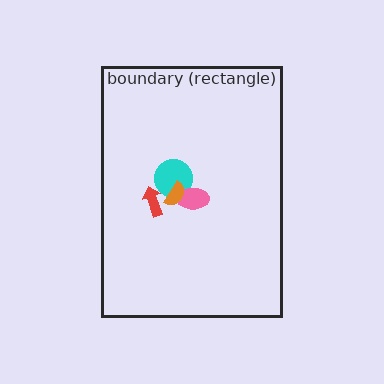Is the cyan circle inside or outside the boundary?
Inside.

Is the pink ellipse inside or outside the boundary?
Inside.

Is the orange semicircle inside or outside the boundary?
Inside.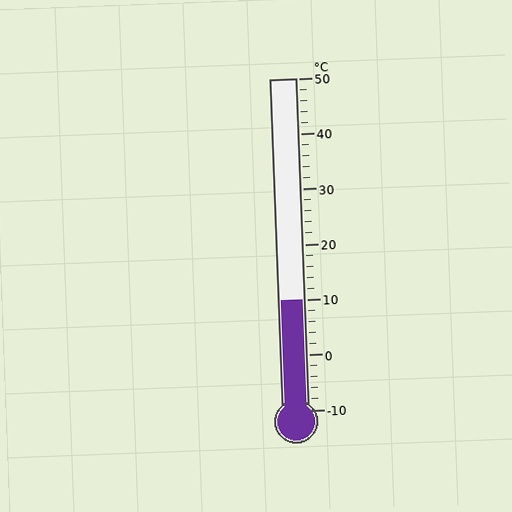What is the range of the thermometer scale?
The thermometer scale ranges from -10°C to 50°C.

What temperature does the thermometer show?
The thermometer shows approximately 10°C.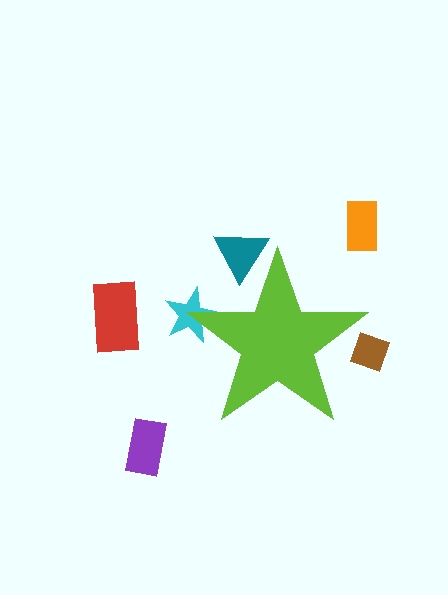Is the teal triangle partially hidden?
Yes, the teal triangle is partially hidden behind the lime star.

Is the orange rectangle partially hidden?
No, the orange rectangle is fully visible.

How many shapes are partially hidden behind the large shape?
3 shapes are partially hidden.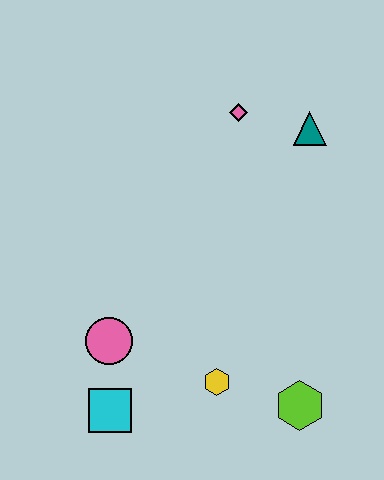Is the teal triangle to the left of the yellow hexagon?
No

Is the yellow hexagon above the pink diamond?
No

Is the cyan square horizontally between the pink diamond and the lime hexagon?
No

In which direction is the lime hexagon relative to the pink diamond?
The lime hexagon is below the pink diamond.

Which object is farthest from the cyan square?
The teal triangle is farthest from the cyan square.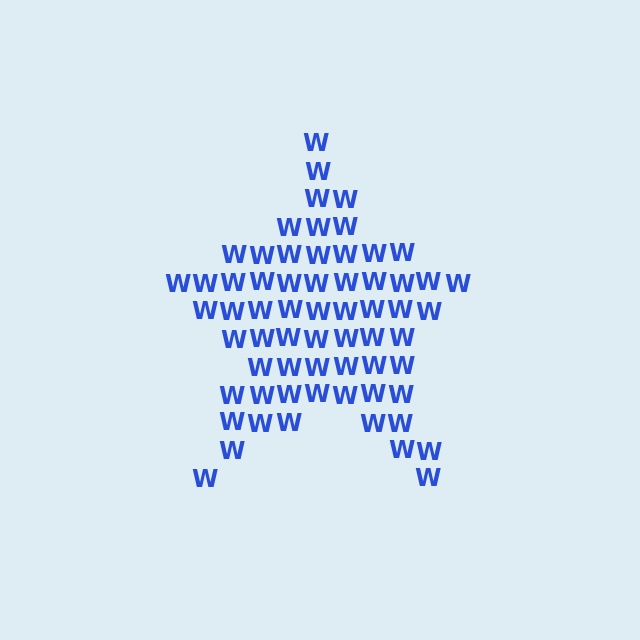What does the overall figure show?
The overall figure shows a star.